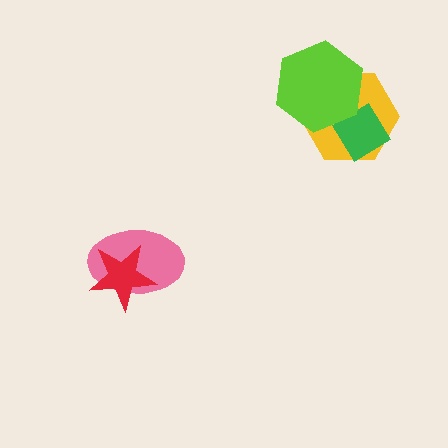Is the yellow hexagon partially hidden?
Yes, it is partially covered by another shape.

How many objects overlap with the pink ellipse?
1 object overlaps with the pink ellipse.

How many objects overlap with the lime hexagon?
2 objects overlap with the lime hexagon.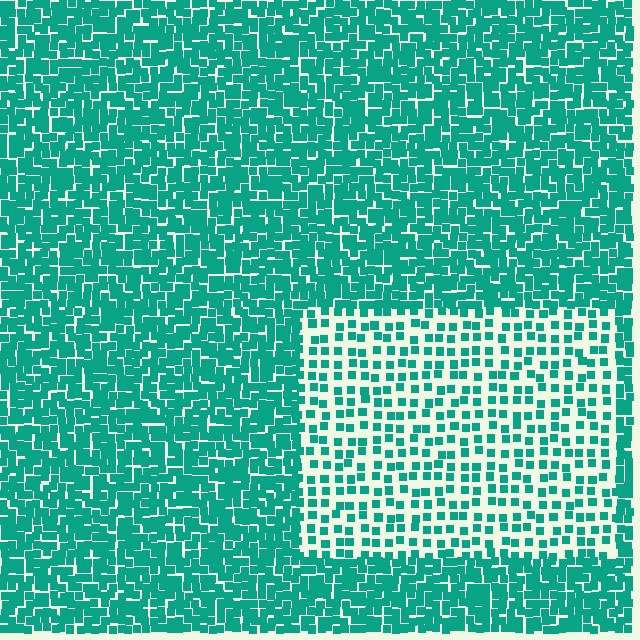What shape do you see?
I see a rectangle.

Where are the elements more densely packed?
The elements are more densely packed outside the rectangle boundary.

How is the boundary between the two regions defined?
The boundary is defined by a change in element density (approximately 2.3x ratio). All elements are the same color, size, and shape.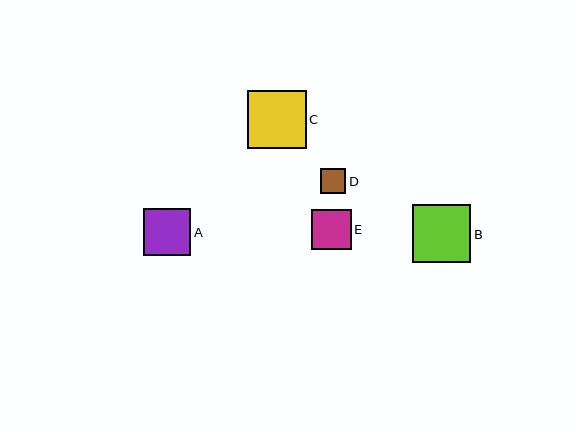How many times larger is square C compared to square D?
Square C is approximately 2.3 times the size of square D.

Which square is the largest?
Square C is the largest with a size of approximately 58 pixels.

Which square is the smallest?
Square D is the smallest with a size of approximately 26 pixels.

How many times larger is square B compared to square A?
Square B is approximately 1.2 times the size of square A.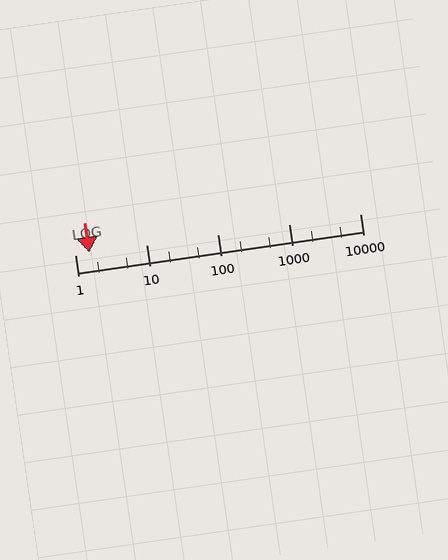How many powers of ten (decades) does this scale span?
The scale spans 4 decades, from 1 to 10000.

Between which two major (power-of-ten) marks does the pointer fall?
The pointer is between 1 and 10.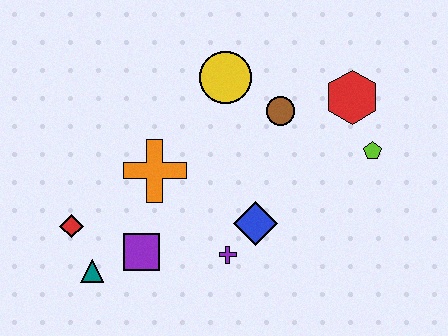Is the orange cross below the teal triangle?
No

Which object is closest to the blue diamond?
The purple cross is closest to the blue diamond.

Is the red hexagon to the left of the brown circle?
No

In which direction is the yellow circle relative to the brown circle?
The yellow circle is to the left of the brown circle.